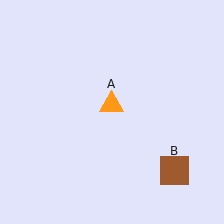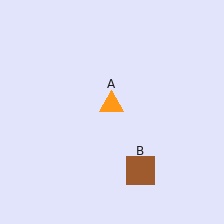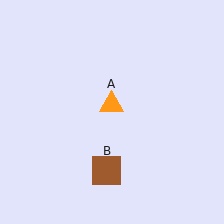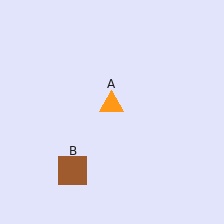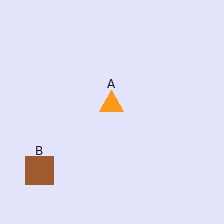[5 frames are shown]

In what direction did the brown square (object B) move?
The brown square (object B) moved left.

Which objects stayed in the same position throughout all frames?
Orange triangle (object A) remained stationary.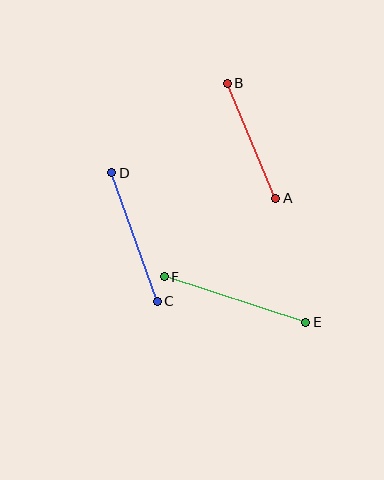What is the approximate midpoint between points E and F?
The midpoint is at approximately (235, 299) pixels.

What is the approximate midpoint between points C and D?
The midpoint is at approximately (135, 237) pixels.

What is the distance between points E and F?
The distance is approximately 149 pixels.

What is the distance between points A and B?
The distance is approximately 125 pixels.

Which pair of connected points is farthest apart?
Points E and F are farthest apart.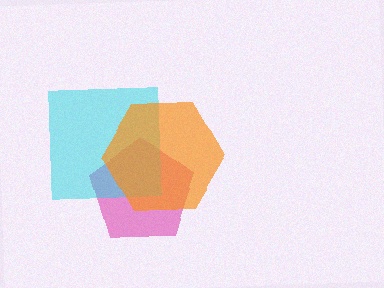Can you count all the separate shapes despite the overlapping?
Yes, there are 3 separate shapes.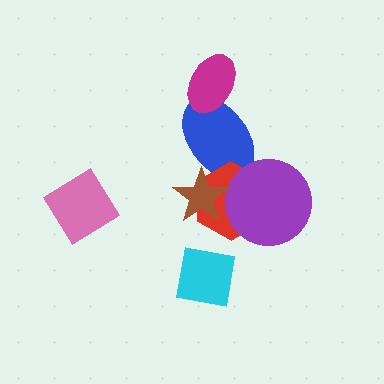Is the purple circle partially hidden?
No, no other shape covers it.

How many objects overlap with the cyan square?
0 objects overlap with the cyan square.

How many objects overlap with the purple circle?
1 object overlaps with the purple circle.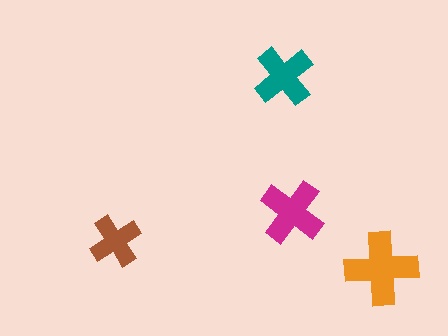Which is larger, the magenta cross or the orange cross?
The orange one.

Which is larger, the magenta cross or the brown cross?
The magenta one.